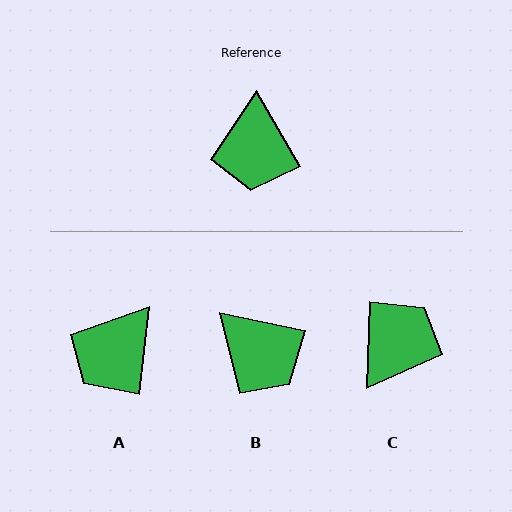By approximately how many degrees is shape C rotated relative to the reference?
Approximately 148 degrees counter-clockwise.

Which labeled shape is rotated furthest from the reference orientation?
C, about 148 degrees away.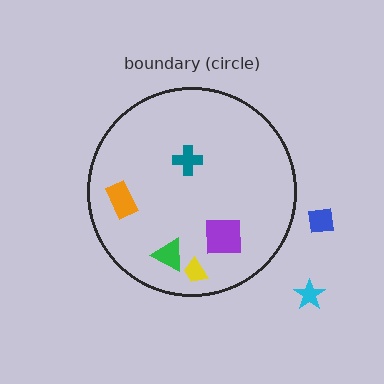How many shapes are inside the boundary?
5 inside, 2 outside.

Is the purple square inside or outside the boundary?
Inside.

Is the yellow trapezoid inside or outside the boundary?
Inside.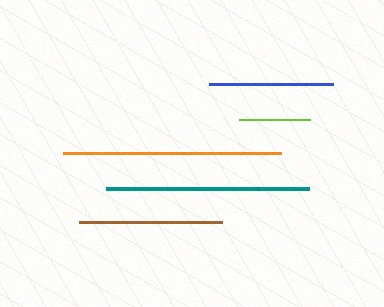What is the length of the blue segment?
The blue segment is approximately 124 pixels long.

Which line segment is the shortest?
The lime line is the shortest at approximately 70 pixels.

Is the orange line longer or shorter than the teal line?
The orange line is longer than the teal line.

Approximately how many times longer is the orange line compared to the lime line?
The orange line is approximately 3.1 times the length of the lime line.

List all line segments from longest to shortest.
From longest to shortest: orange, teal, brown, blue, lime.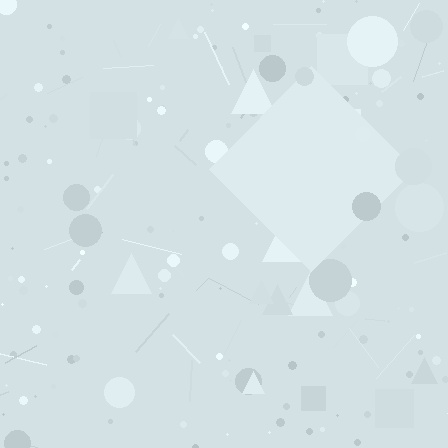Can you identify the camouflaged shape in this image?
The camouflaged shape is a diamond.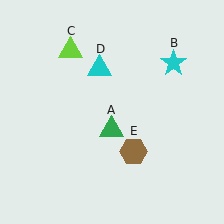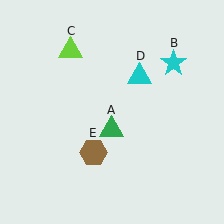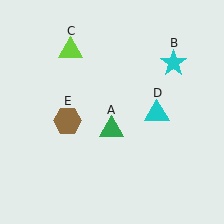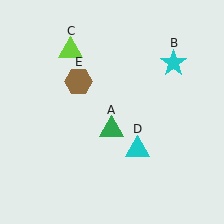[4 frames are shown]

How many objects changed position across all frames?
2 objects changed position: cyan triangle (object D), brown hexagon (object E).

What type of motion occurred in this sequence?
The cyan triangle (object D), brown hexagon (object E) rotated clockwise around the center of the scene.